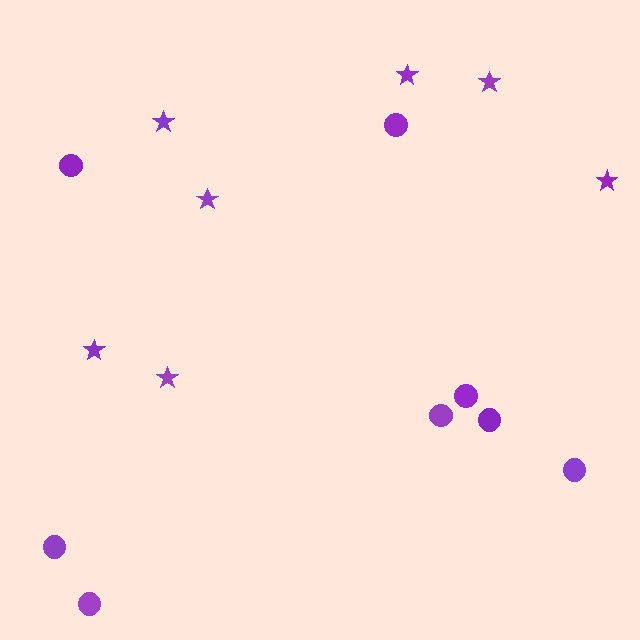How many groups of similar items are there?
There are 2 groups: one group of stars (7) and one group of circles (8).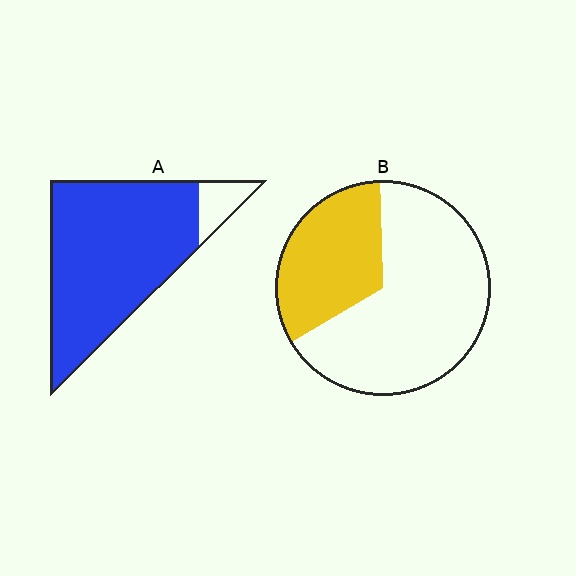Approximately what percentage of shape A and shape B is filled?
A is approximately 90% and B is approximately 35%.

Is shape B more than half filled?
No.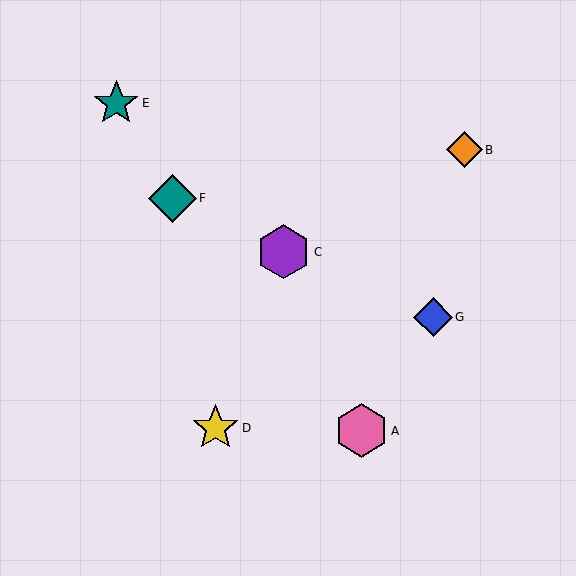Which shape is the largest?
The purple hexagon (labeled C) is the largest.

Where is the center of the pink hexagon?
The center of the pink hexagon is at (361, 431).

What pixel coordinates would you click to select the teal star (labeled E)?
Click at (116, 103) to select the teal star E.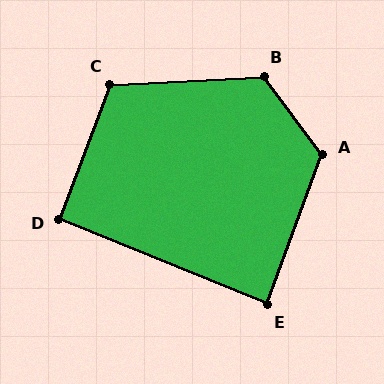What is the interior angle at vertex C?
Approximately 113 degrees (obtuse).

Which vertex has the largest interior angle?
B, at approximately 124 degrees.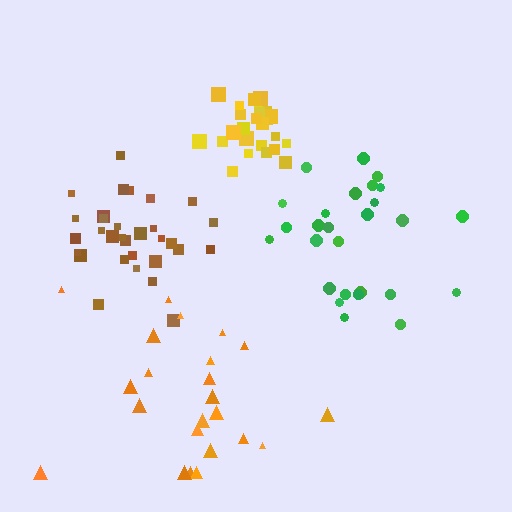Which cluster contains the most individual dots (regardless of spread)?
Brown (31).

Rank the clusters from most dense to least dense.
yellow, brown, green, orange.